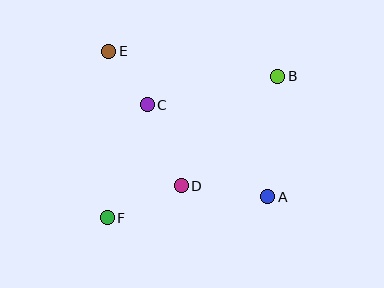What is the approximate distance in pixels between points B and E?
The distance between B and E is approximately 171 pixels.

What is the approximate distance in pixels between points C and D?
The distance between C and D is approximately 88 pixels.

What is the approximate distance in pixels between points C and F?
The distance between C and F is approximately 120 pixels.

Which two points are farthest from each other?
Points B and F are farthest from each other.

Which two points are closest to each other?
Points C and E are closest to each other.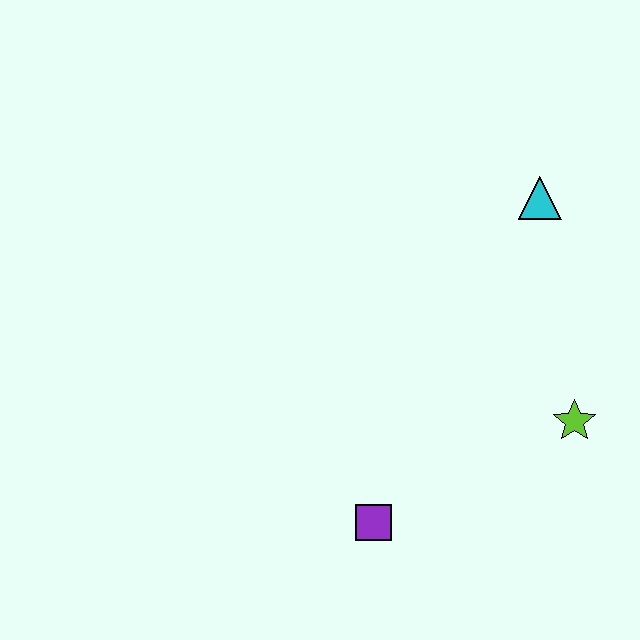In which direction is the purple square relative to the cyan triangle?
The purple square is below the cyan triangle.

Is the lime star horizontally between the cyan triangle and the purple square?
No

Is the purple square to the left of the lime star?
Yes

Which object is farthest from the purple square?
The cyan triangle is farthest from the purple square.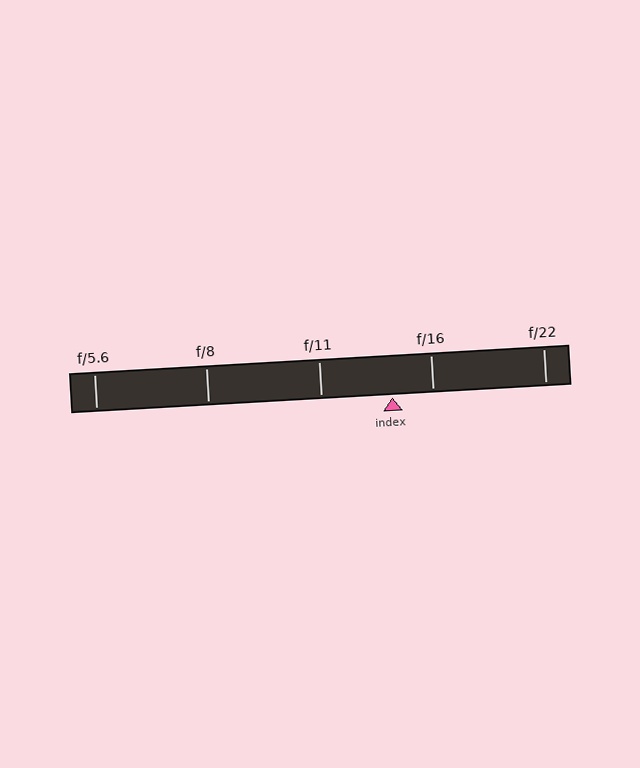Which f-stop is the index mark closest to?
The index mark is closest to f/16.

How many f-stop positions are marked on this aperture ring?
There are 5 f-stop positions marked.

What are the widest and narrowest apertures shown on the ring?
The widest aperture shown is f/5.6 and the narrowest is f/22.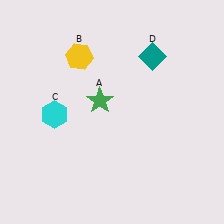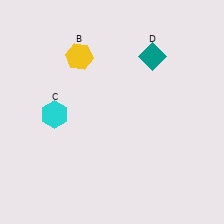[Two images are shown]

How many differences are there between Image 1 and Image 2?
There is 1 difference between the two images.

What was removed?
The green star (A) was removed in Image 2.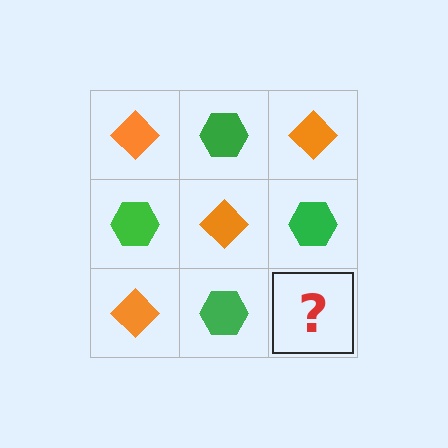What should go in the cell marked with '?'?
The missing cell should contain an orange diamond.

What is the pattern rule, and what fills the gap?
The rule is that it alternates orange diamond and green hexagon in a checkerboard pattern. The gap should be filled with an orange diamond.